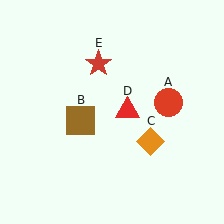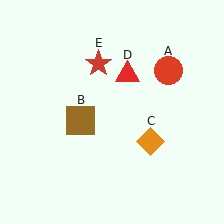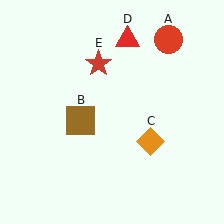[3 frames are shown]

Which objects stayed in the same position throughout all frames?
Brown square (object B) and orange diamond (object C) and red star (object E) remained stationary.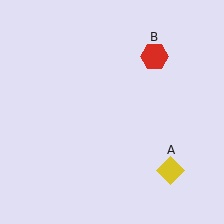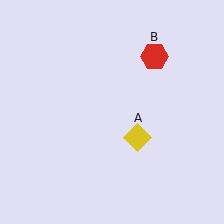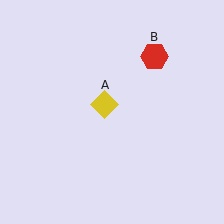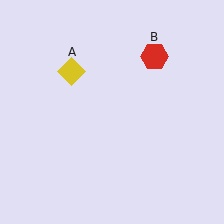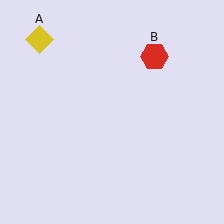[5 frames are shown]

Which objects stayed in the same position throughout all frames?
Red hexagon (object B) remained stationary.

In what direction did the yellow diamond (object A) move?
The yellow diamond (object A) moved up and to the left.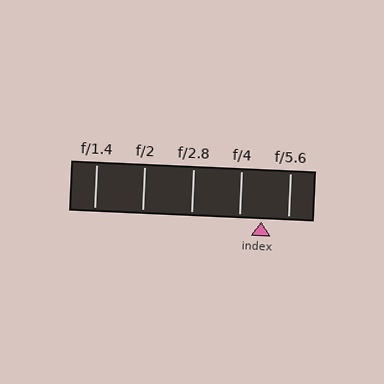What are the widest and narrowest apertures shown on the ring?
The widest aperture shown is f/1.4 and the narrowest is f/5.6.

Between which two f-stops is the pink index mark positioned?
The index mark is between f/4 and f/5.6.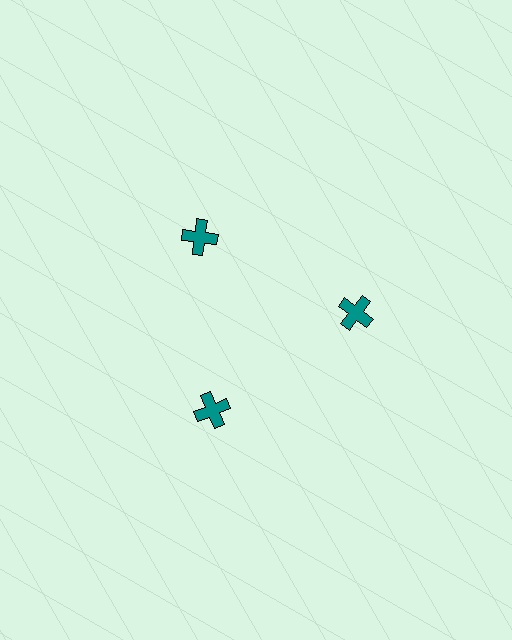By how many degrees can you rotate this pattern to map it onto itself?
The pattern maps onto itself every 120 degrees of rotation.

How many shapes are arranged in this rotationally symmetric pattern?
There are 3 shapes, arranged in 3 groups of 1.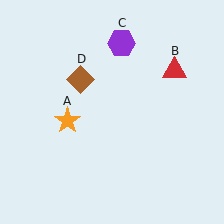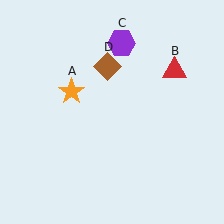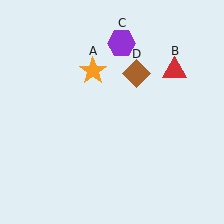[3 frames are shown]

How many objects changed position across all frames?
2 objects changed position: orange star (object A), brown diamond (object D).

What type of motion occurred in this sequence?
The orange star (object A), brown diamond (object D) rotated clockwise around the center of the scene.